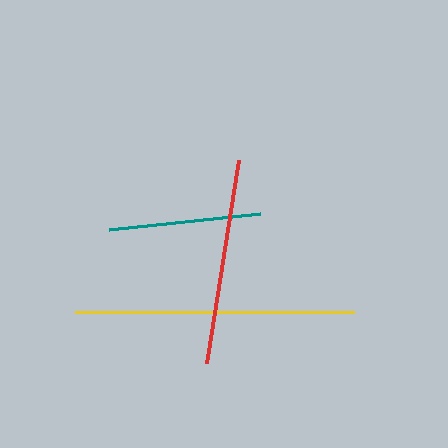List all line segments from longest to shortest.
From longest to shortest: yellow, red, teal.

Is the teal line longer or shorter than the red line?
The red line is longer than the teal line.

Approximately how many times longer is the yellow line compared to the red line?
The yellow line is approximately 1.4 times the length of the red line.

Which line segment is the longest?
The yellow line is the longest at approximately 279 pixels.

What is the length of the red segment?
The red segment is approximately 205 pixels long.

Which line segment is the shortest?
The teal line is the shortest at approximately 152 pixels.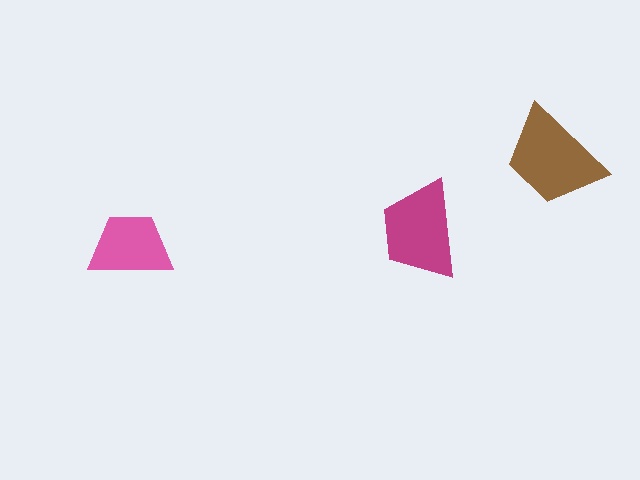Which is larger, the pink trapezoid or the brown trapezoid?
The brown one.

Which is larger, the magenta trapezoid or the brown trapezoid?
The brown one.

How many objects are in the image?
There are 3 objects in the image.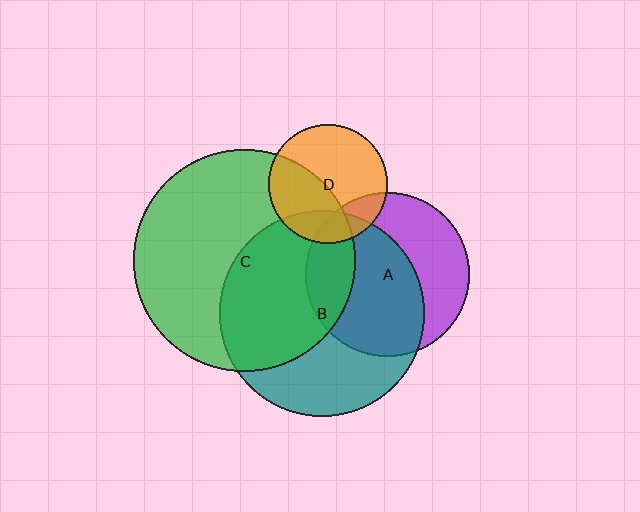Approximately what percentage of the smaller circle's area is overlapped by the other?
Approximately 20%.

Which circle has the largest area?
Circle C (green).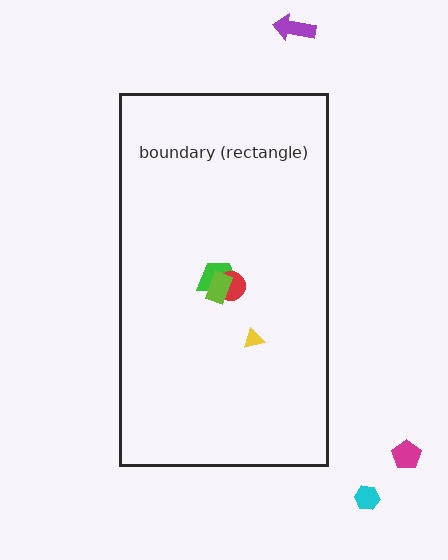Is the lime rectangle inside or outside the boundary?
Inside.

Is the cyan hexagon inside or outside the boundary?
Outside.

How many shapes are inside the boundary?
4 inside, 3 outside.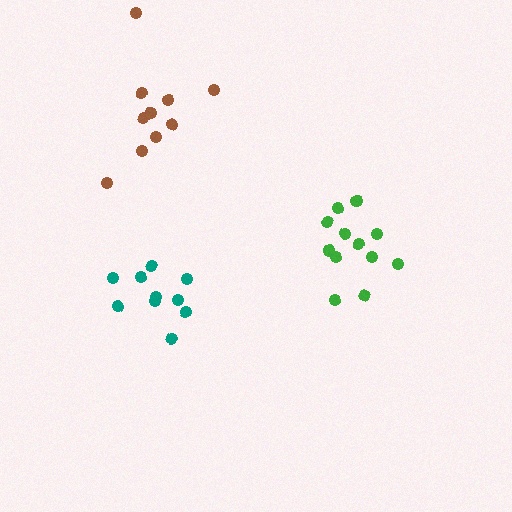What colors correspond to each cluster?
The clusters are colored: teal, green, brown.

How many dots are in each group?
Group 1: 10 dots, Group 2: 12 dots, Group 3: 10 dots (32 total).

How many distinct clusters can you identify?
There are 3 distinct clusters.